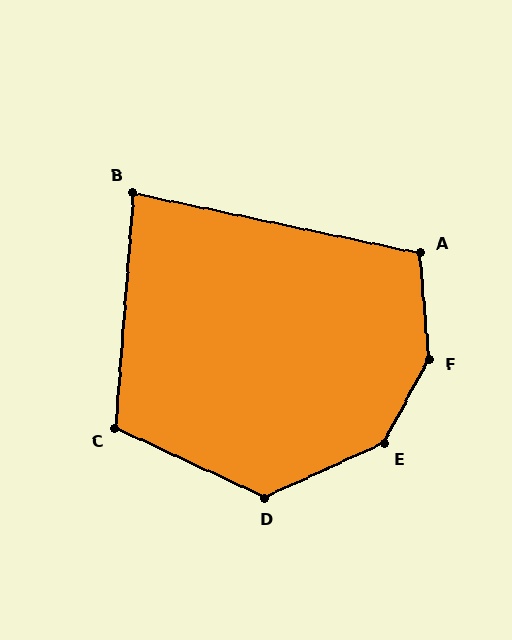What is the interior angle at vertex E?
Approximately 143 degrees (obtuse).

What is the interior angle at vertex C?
Approximately 111 degrees (obtuse).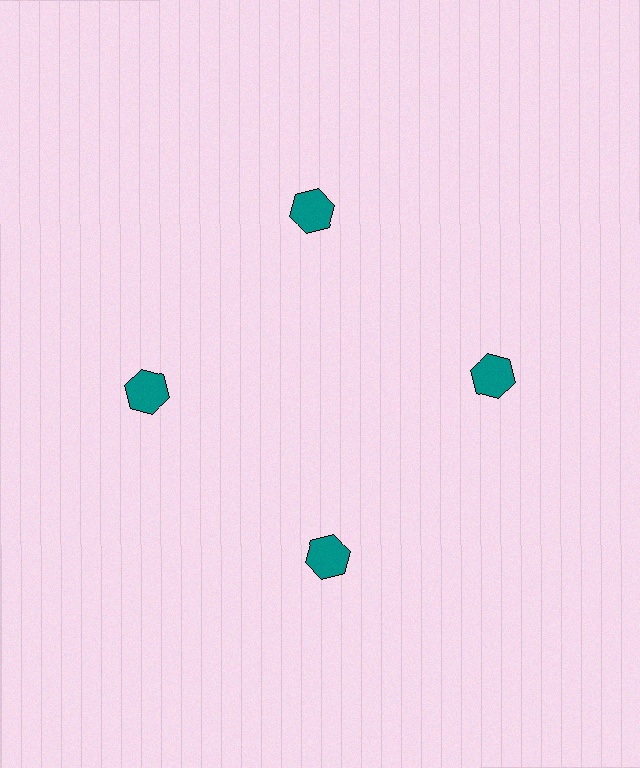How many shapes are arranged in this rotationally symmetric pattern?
There are 4 shapes, arranged in 4 groups of 1.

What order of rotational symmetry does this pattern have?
This pattern has 4-fold rotational symmetry.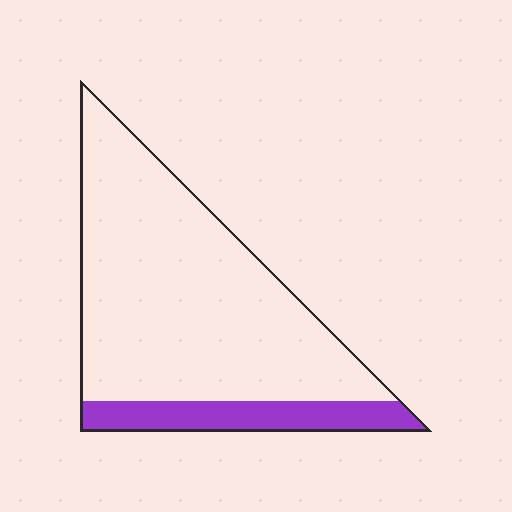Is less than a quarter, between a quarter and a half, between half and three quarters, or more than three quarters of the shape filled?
Less than a quarter.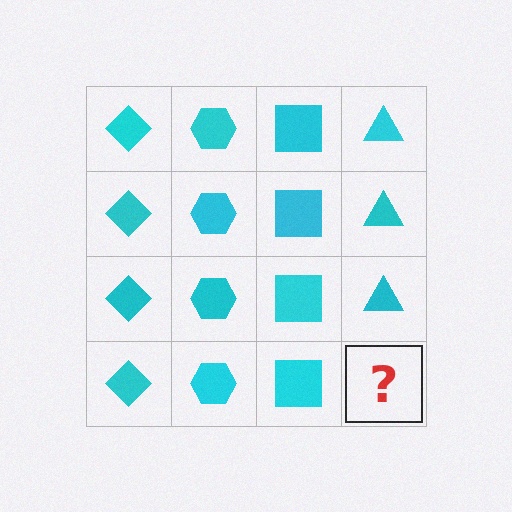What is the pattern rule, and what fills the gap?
The rule is that each column has a consistent shape. The gap should be filled with a cyan triangle.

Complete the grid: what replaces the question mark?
The question mark should be replaced with a cyan triangle.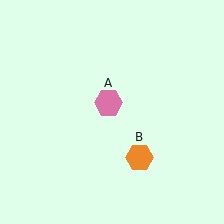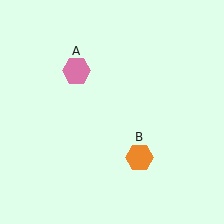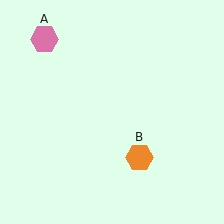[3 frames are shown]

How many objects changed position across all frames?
1 object changed position: pink hexagon (object A).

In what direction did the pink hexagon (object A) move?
The pink hexagon (object A) moved up and to the left.